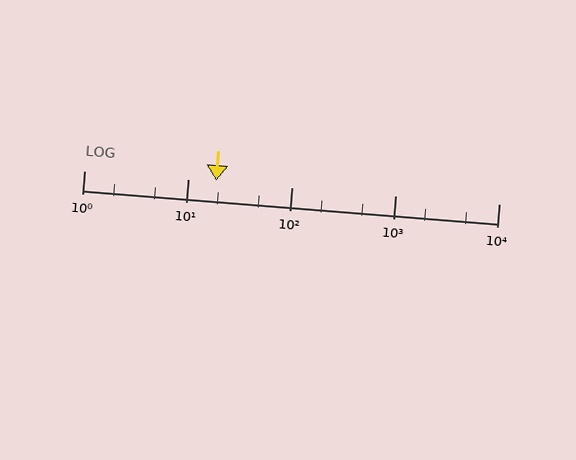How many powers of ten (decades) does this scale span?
The scale spans 4 decades, from 1 to 10000.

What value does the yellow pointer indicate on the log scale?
The pointer indicates approximately 19.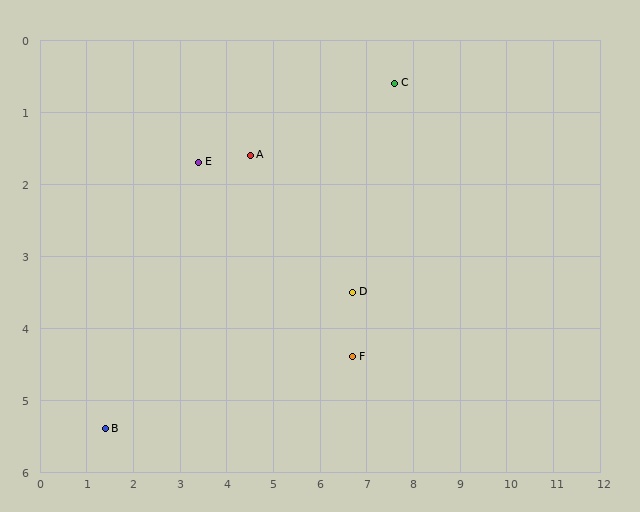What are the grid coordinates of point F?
Point F is at approximately (6.7, 4.4).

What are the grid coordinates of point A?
Point A is at approximately (4.5, 1.6).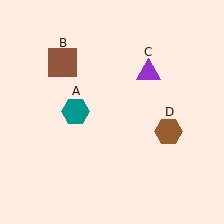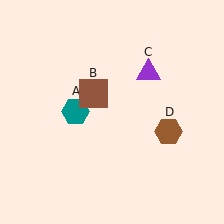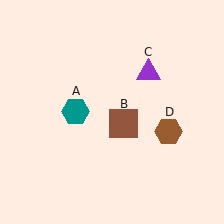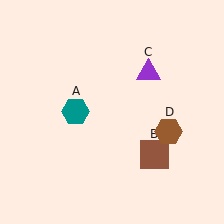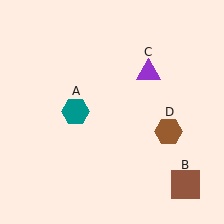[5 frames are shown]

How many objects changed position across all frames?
1 object changed position: brown square (object B).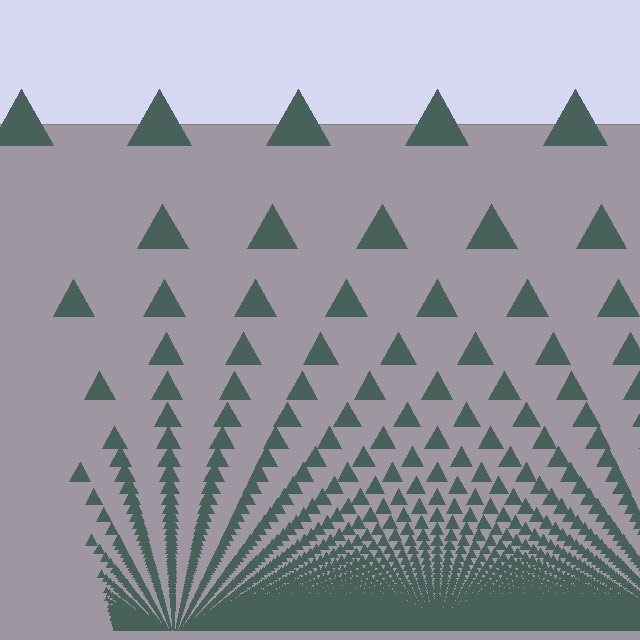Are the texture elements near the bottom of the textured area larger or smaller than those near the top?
Smaller. The gradient is inverted — elements near the bottom are smaller and denser.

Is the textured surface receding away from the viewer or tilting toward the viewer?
The surface appears to tilt toward the viewer. Texture elements get larger and sparser toward the top.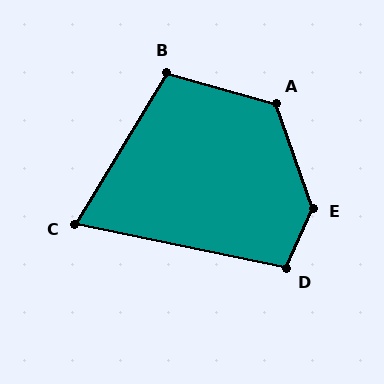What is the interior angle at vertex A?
Approximately 125 degrees (obtuse).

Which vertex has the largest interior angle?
E, at approximately 137 degrees.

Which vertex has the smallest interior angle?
C, at approximately 70 degrees.